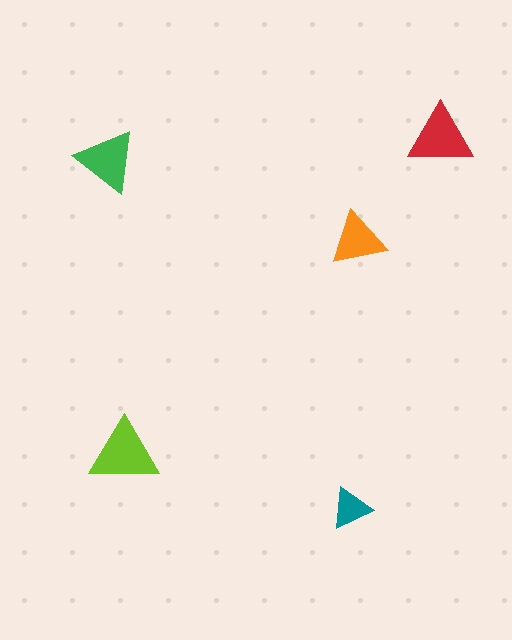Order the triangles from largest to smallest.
the lime one, the red one, the green one, the orange one, the teal one.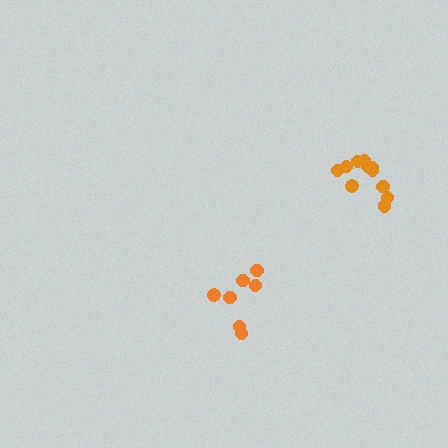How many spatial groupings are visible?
There are 2 spatial groupings.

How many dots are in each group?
Group 1: 11 dots, Group 2: 7 dots (18 total).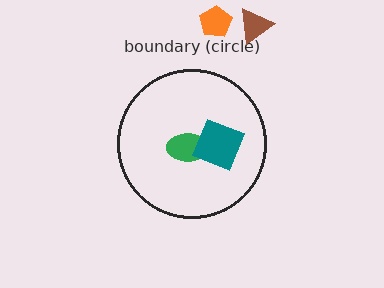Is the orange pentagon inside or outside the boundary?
Outside.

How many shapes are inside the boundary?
2 inside, 2 outside.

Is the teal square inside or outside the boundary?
Inside.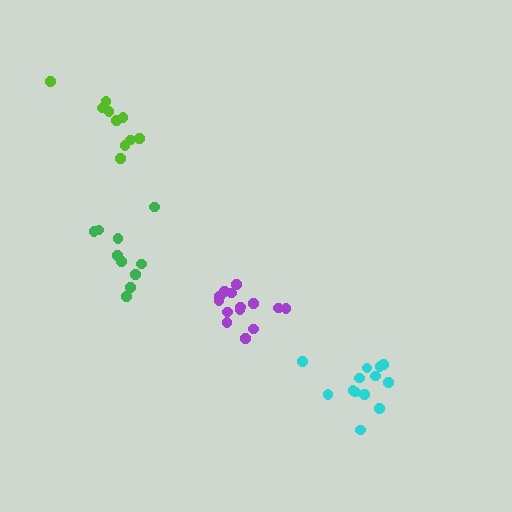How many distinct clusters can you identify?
There are 4 distinct clusters.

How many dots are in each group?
Group 1: 15 dots, Group 2: 10 dots, Group 3: 13 dots, Group 4: 10 dots (48 total).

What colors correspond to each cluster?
The clusters are colored: purple, lime, cyan, green.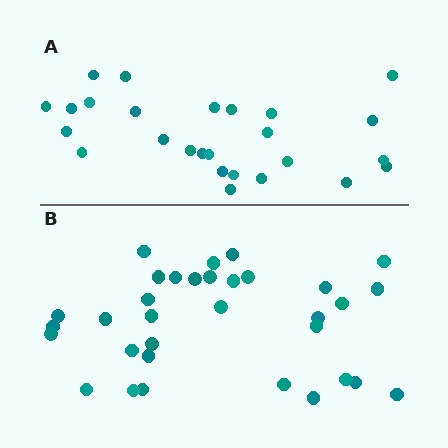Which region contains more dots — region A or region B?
Region B (the bottom region) has more dots.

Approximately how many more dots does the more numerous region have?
Region B has roughly 8 or so more dots than region A.